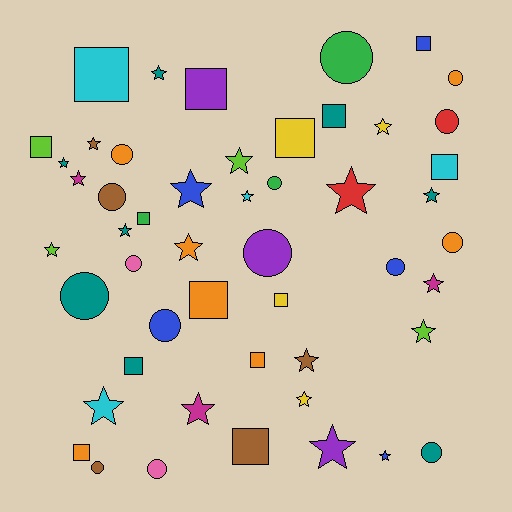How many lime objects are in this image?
There are 4 lime objects.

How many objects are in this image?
There are 50 objects.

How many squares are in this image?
There are 14 squares.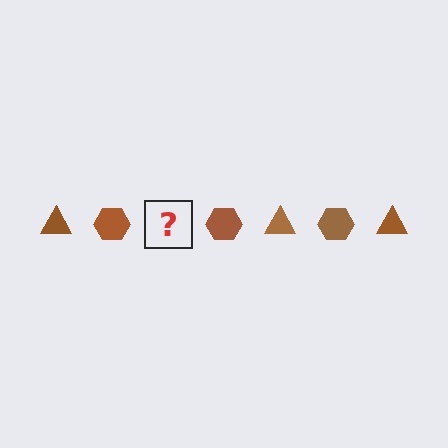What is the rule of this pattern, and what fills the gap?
The rule is that the pattern cycles through triangle, hexagon shapes in brown. The gap should be filled with a brown triangle.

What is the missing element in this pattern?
The missing element is a brown triangle.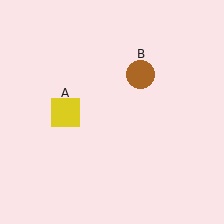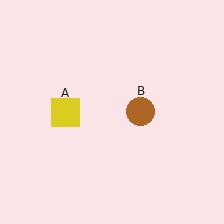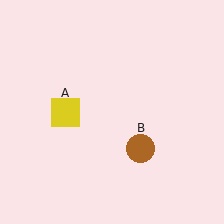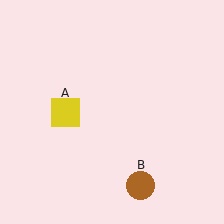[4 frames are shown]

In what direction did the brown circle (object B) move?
The brown circle (object B) moved down.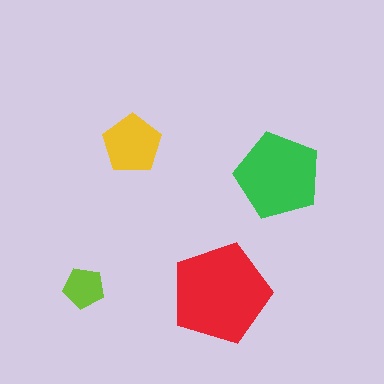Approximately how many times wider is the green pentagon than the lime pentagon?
About 2 times wider.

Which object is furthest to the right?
The green pentagon is rightmost.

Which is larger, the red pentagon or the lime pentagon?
The red one.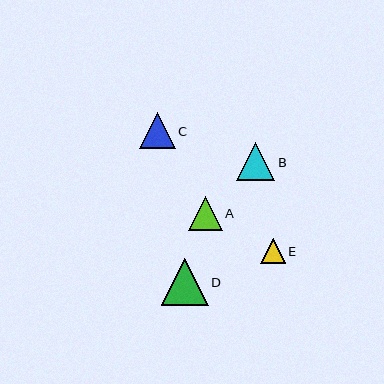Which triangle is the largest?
Triangle D is the largest with a size of approximately 47 pixels.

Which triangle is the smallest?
Triangle E is the smallest with a size of approximately 24 pixels.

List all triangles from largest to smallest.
From largest to smallest: D, B, C, A, E.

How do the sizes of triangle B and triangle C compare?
Triangle B and triangle C are approximately the same size.